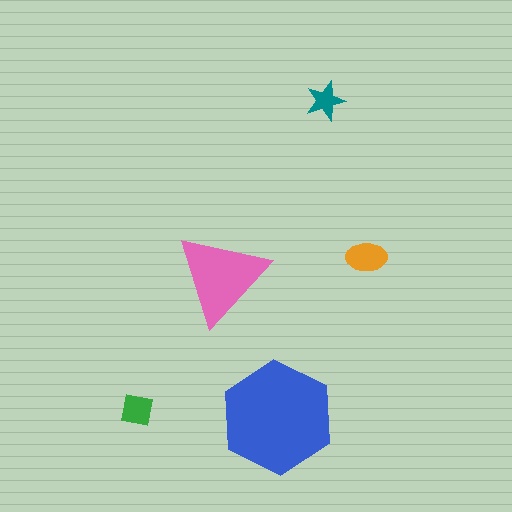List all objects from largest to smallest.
The blue hexagon, the pink triangle, the orange ellipse, the green square, the teal star.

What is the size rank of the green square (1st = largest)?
4th.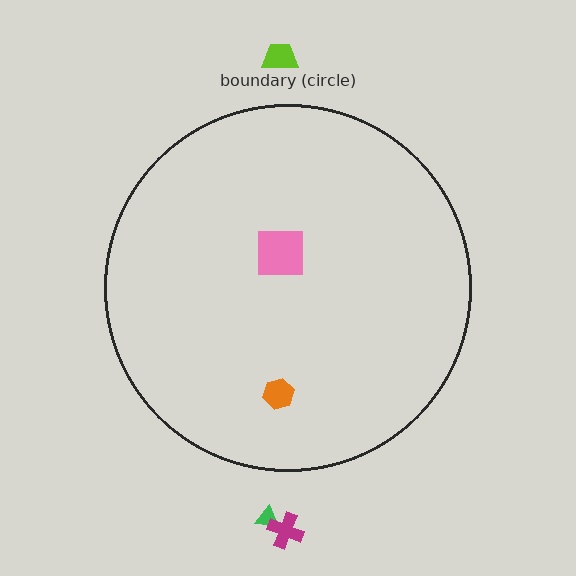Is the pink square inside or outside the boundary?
Inside.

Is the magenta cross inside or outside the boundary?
Outside.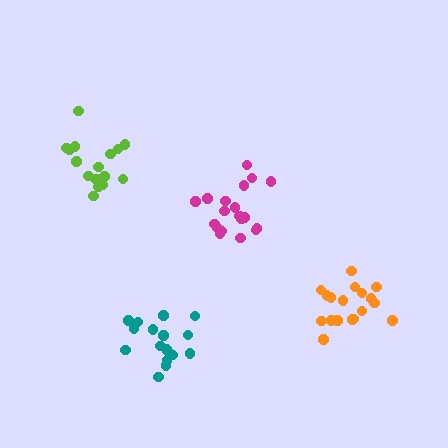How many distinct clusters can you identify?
There are 4 distinct clusters.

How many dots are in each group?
Group 1: 16 dots, Group 2: 19 dots, Group 3: 18 dots, Group 4: 17 dots (70 total).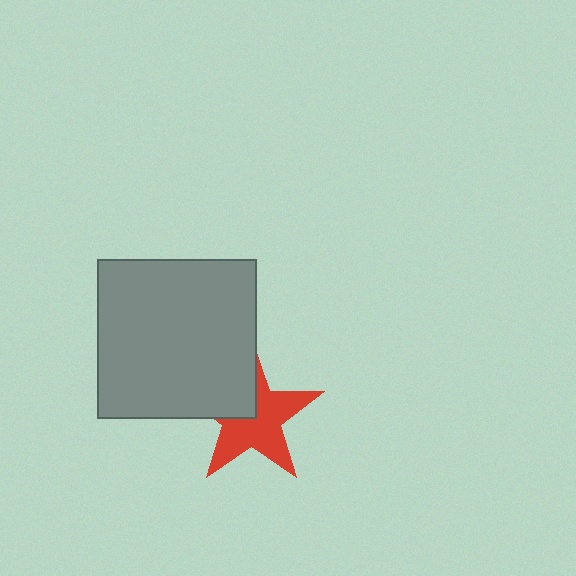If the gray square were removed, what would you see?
You would see the complete red star.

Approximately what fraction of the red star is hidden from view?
Roughly 36% of the red star is hidden behind the gray square.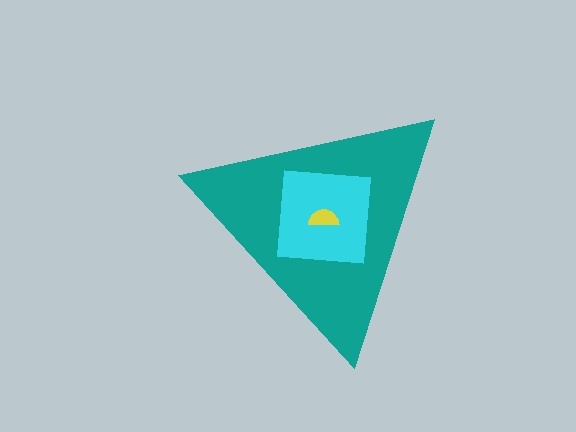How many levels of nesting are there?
3.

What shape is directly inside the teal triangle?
The cyan square.